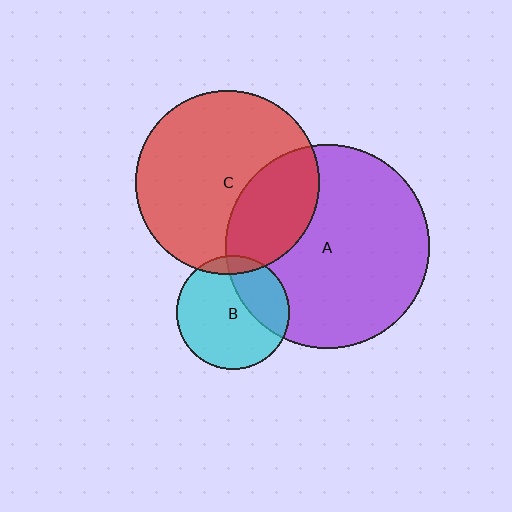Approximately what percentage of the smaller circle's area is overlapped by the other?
Approximately 30%.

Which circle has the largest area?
Circle A (purple).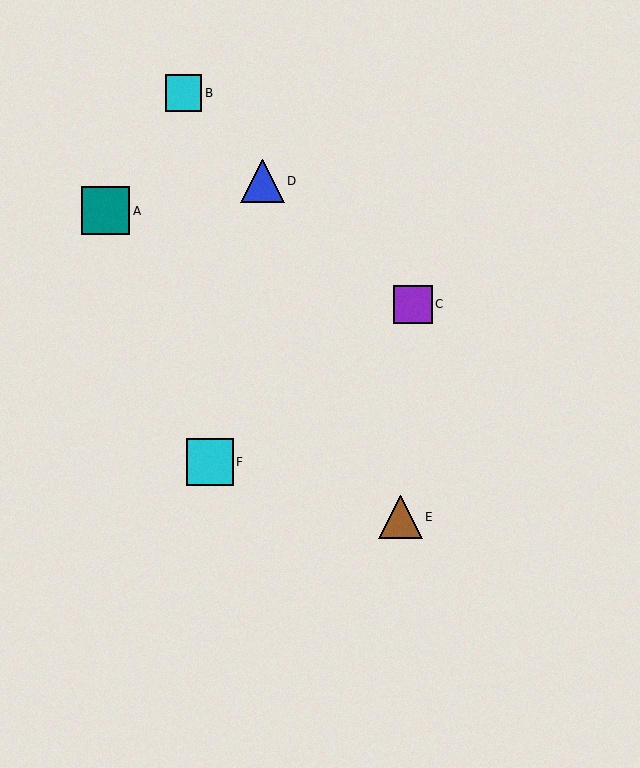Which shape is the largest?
The teal square (labeled A) is the largest.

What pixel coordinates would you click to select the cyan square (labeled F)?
Click at (210, 462) to select the cyan square F.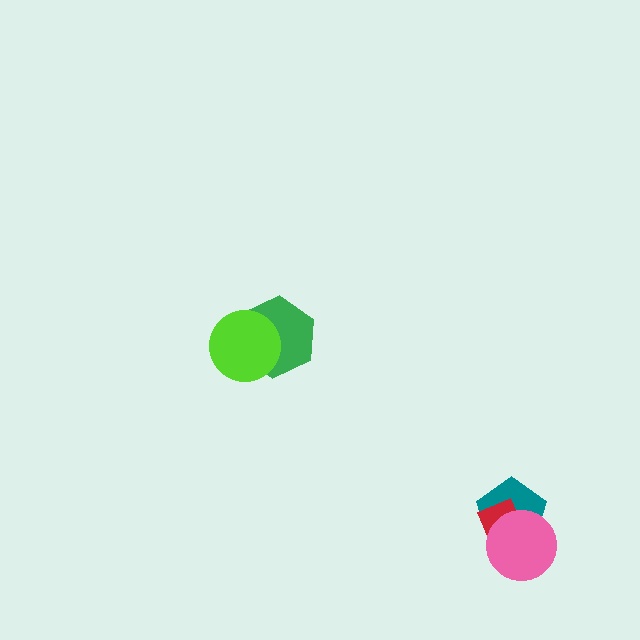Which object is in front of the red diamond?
The pink circle is in front of the red diamond.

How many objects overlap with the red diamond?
2 objects overlap with the red diamond.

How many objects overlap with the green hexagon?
1 object overlaps with the green hexagon.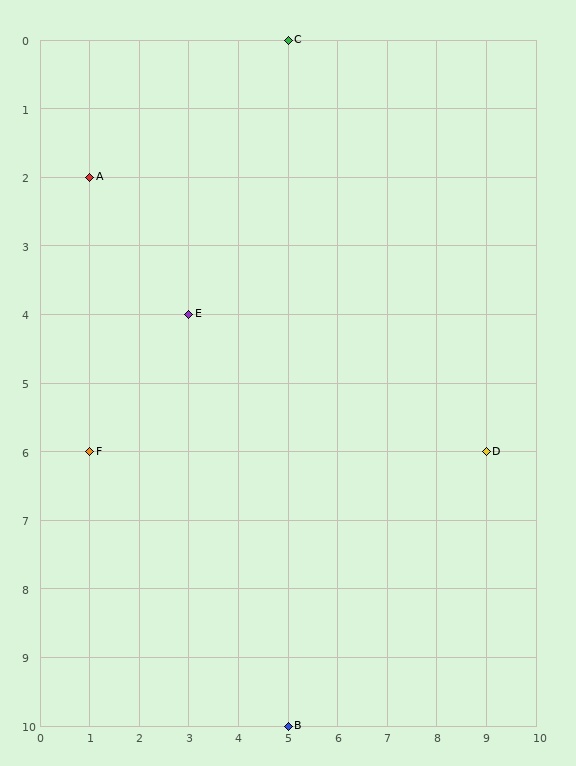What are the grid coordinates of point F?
Point F is at grid coordinates (1, 6).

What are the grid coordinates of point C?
Point C is at grid coordinates (5, 0).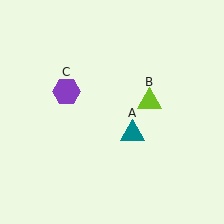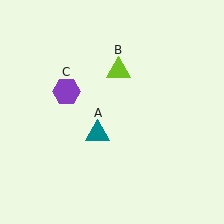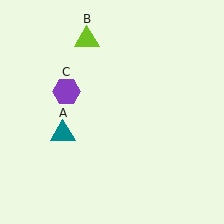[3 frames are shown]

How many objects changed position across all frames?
2 objects changed position: teal triangle (object A), lime triangle (object B).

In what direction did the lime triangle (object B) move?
The lime triangle (object B) moved up and to the left.